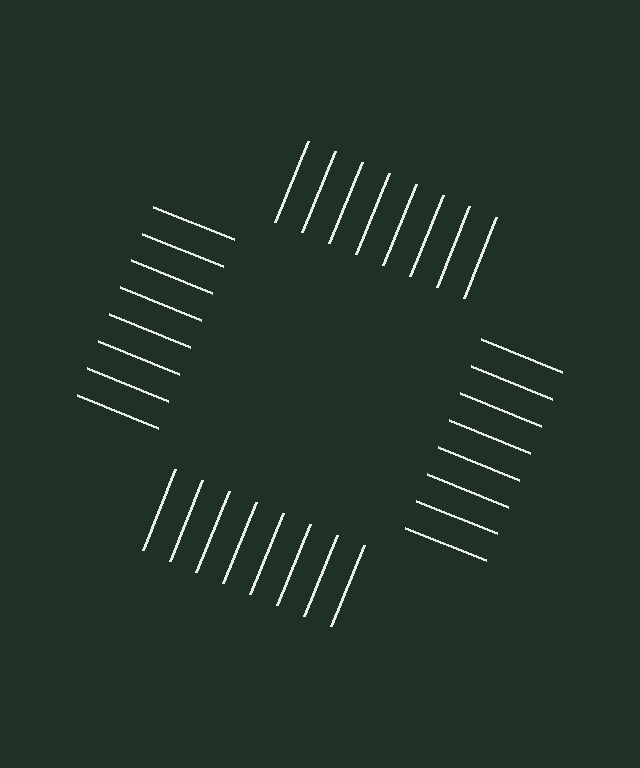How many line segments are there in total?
32 — 8 along each of the 4 edges.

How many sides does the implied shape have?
4 sides — the line-ends trace a square.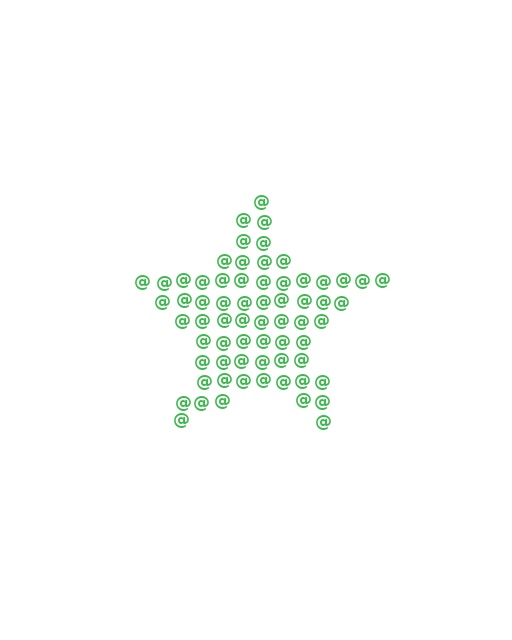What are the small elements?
The small elements are at signs.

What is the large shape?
The large shape is a star.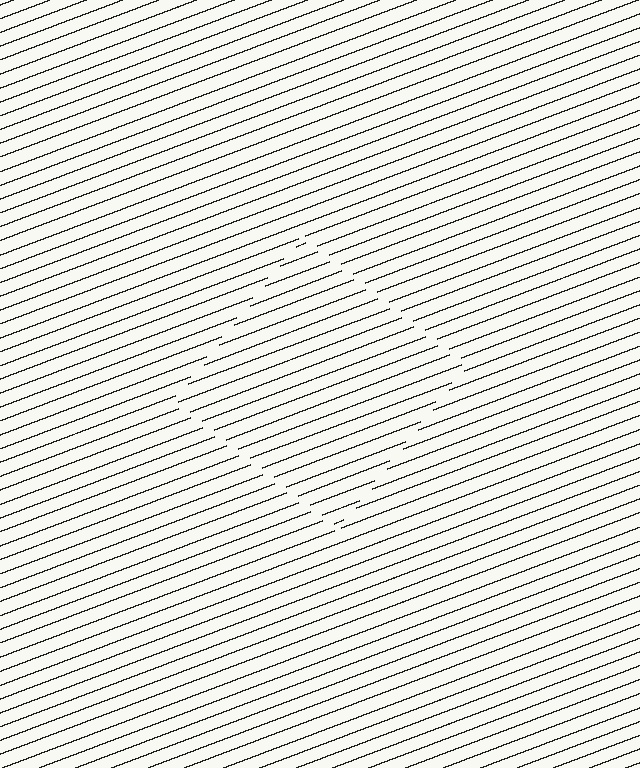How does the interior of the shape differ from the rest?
The interior of the shape contains the same grating, shifted by half a period — the contour is defined by the phase discontinuity where line-ends from the inner and outer gratings abut.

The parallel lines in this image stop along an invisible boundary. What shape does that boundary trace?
An illusory square. The interior of the shape contains the same grating, shifted by half a period — the contour is defined by the phase discontinuity where line-ends from the inner and outer gratings abut.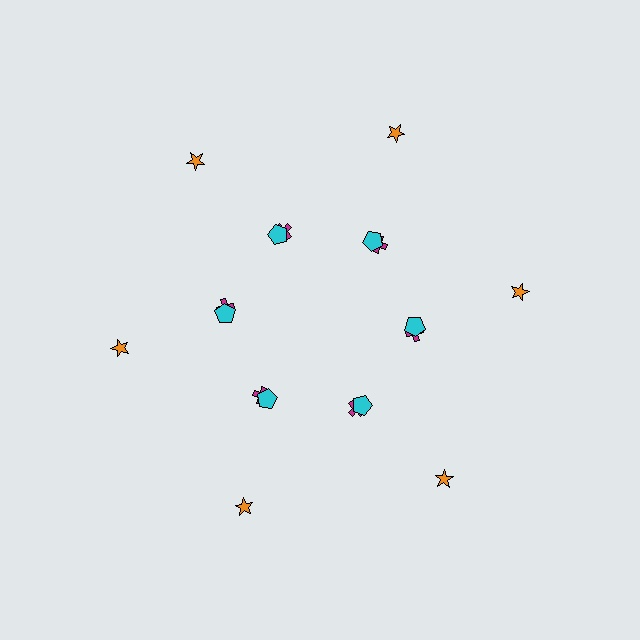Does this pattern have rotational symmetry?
Yes, this pattern has 6-fold rotational symmetry. It looks the same after rotating 60 degrees around the center.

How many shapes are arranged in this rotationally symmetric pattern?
There are 18 shapes, arranged in 6 groups of 3.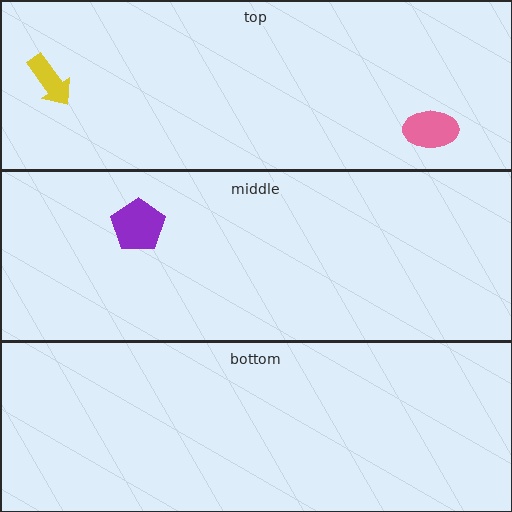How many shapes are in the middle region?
1.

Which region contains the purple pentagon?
The middle region.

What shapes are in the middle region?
The purple pentagon.